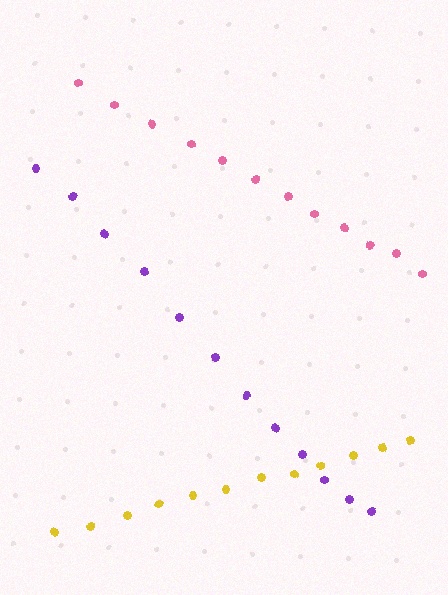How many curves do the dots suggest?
There are 3 distinct paths.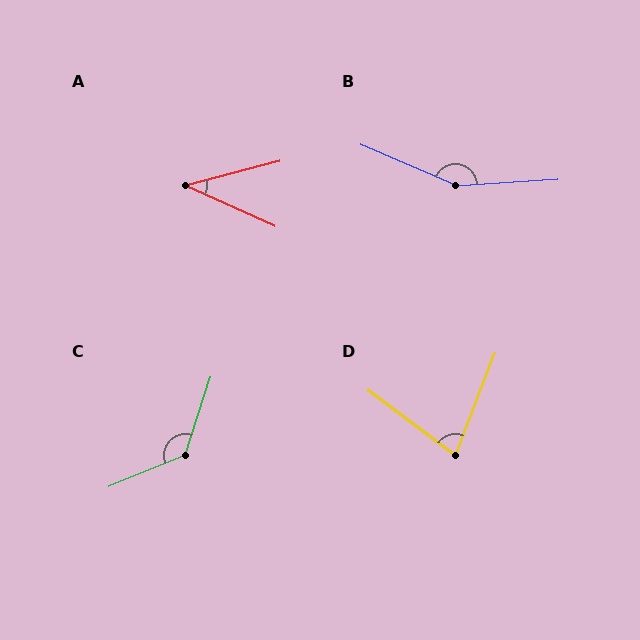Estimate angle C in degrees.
Approximately 130 degrees.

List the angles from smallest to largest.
A (39°), D (74°), C (130°), B (153°).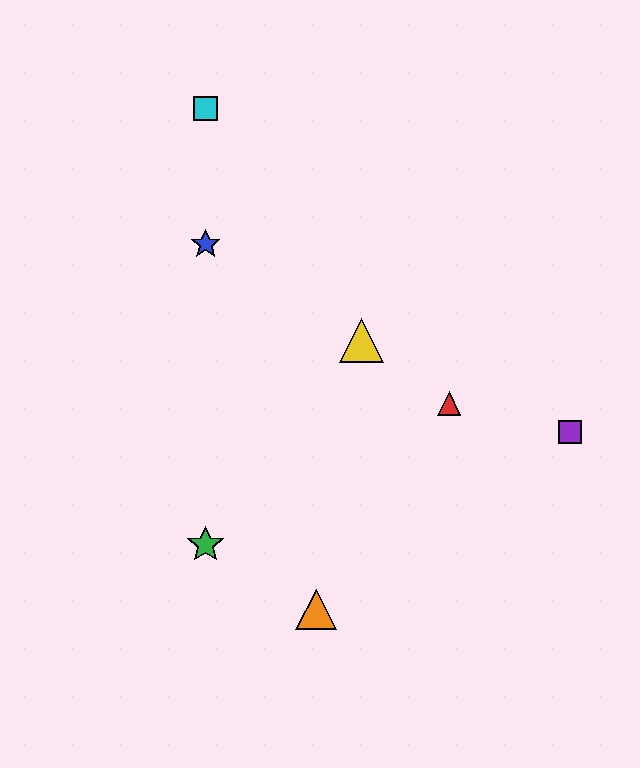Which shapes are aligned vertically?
The blue star, the green star, the cyan square are aligned vertically.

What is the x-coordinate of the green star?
The green star is at x≈206.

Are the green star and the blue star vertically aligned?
Yes, both are at x≈206.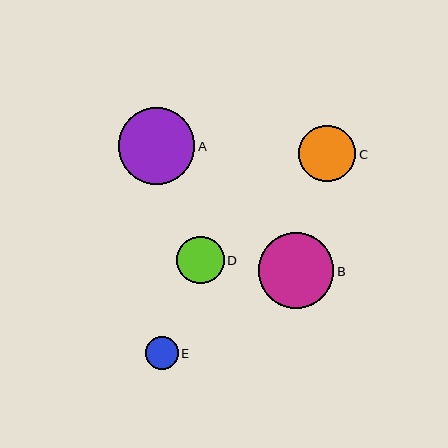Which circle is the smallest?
Circle E is the smallest with a size of approximately 33 pixels.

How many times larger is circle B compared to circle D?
Circle B is approximately 1.6 times the size of circle D.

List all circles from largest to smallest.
From largest to smallest: A, B, C, D, E.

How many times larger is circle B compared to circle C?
Circle B is approximately 1.3 times the size of circle C.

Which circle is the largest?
Circle A is the largest with a size of approximately 77 pixels.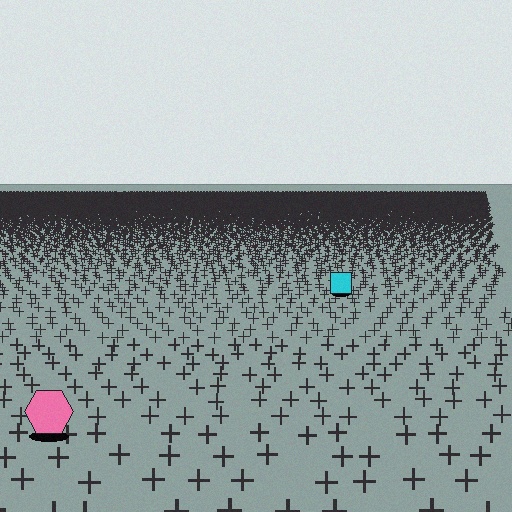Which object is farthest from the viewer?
The cyan square is farthest from the viewer. It appears smaller and the ground texture around it is denser.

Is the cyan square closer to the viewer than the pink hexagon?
No. The pink hexagon is closer — you can tell from the texture gradient: the ground texture is coarser near it.